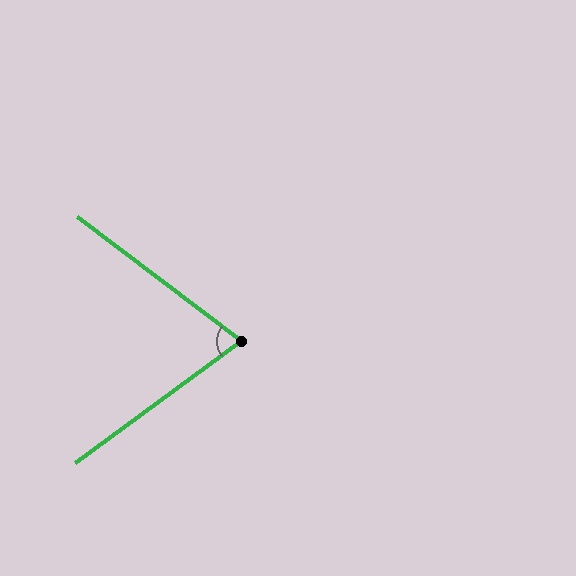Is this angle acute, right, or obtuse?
It is acute.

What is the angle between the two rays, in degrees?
Approximately 74 degrees.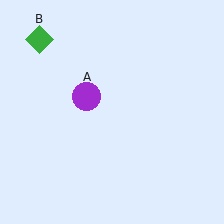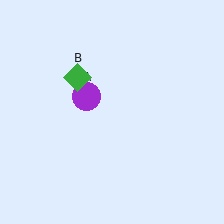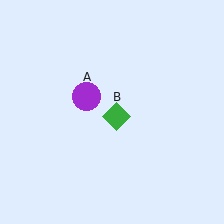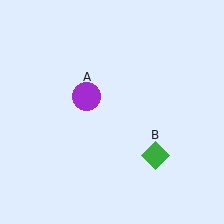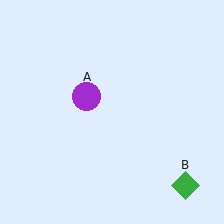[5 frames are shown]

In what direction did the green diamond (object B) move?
The green diamond (object B) moved down and to the right.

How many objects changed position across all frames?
1 object changed position: green diamond (object B).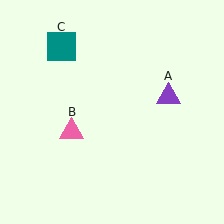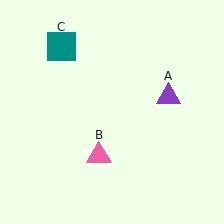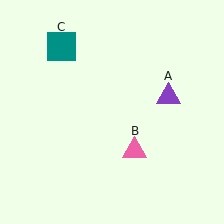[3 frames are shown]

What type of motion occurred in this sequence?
The pink triangle (object B) rotated counterclockwise around the center of the scene.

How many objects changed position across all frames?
1 object changed position: pink triangle (object B).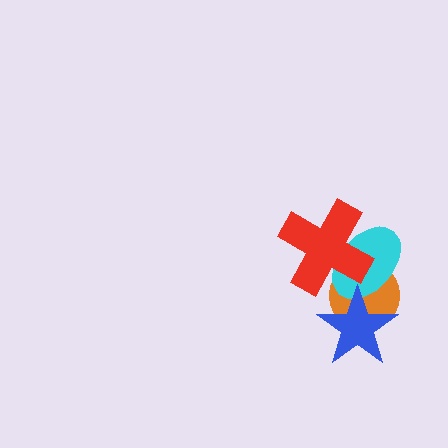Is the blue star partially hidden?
No, no other shape covers it.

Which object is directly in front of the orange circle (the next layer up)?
The cyan ellipse is directly in front of the orange circle.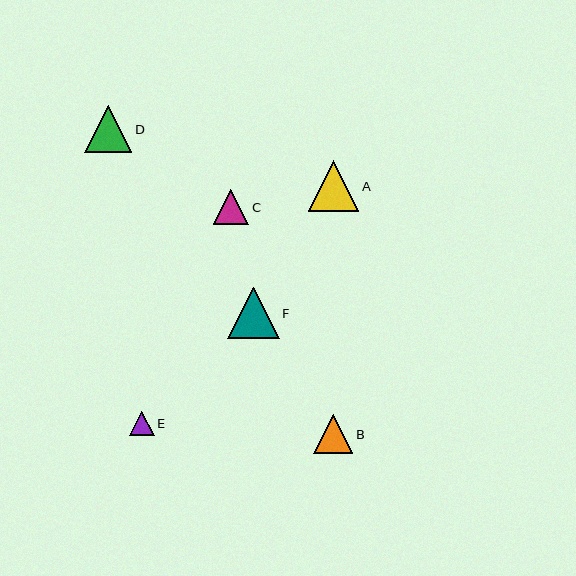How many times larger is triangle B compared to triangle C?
Triangle B is approximately 1.1 times the size of triangle C.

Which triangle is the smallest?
Triangle E is the smallest with a size of approximately 24 pixels.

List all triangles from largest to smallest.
From largest to smallest: F, A, D, B, C, E.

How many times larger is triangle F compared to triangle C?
Triangle F is approximately 1.5 times the size of triangle C.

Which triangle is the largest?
Triangle F is the largest with a size of approximately 51 pixels.